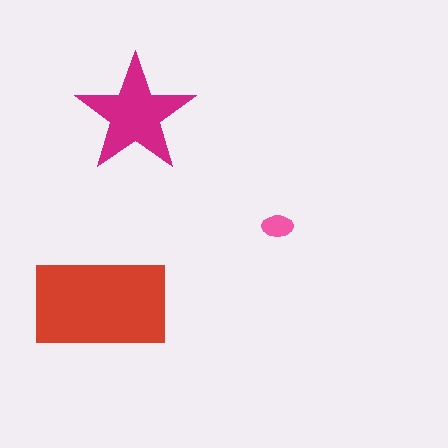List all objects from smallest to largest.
The pink ellipse, the magenta star, the red rectangle.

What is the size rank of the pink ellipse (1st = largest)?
3rd.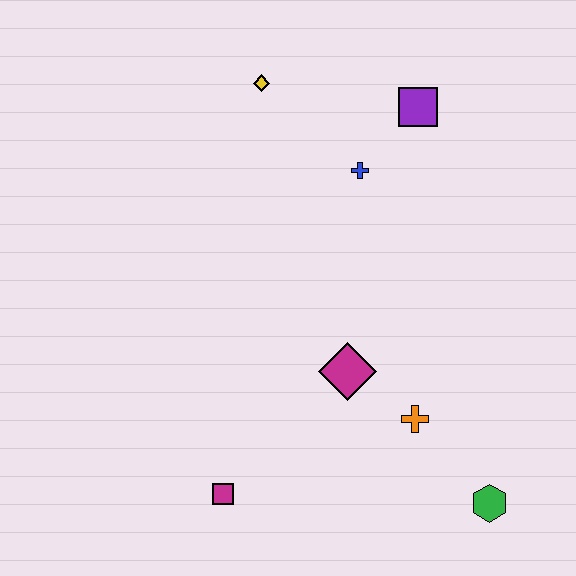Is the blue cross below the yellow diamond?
Yes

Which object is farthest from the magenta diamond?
The yellow diamond is farthest from the magenta diamond.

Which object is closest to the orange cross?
The magenta diamond is closest to the orange cross.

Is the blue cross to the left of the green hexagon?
Yes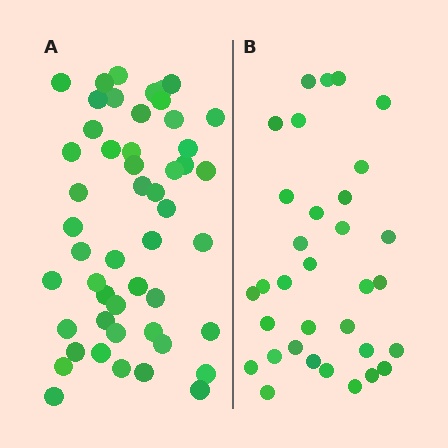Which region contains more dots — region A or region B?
Region A (the left region) has more dots.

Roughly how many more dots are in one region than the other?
Region A has approximately 15 more dots than region B.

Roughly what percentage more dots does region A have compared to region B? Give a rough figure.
About 50% more.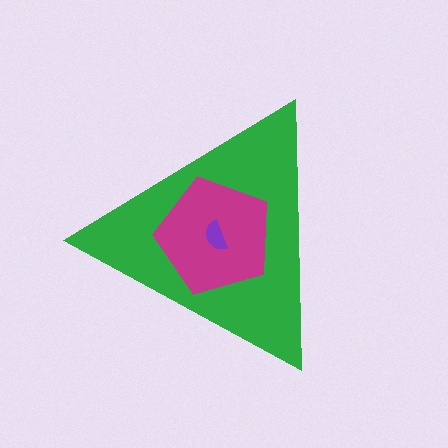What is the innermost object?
The purple semicircle.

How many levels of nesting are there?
3.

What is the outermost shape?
The green triangle.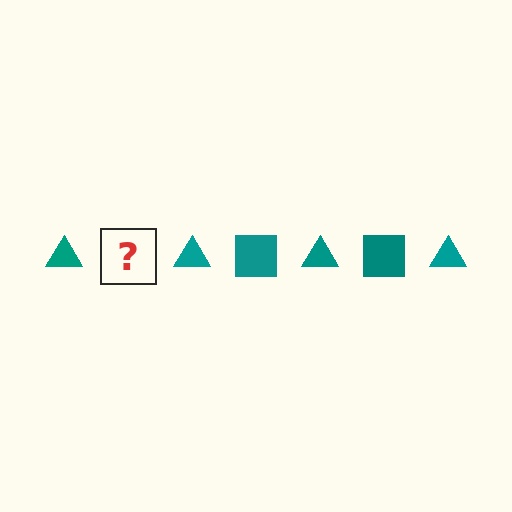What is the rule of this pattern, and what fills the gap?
The rule is that the pattern cycles through triangle, square shapes in teal. The gap should be filled with a teal square.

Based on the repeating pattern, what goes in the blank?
The blank should be a teal square.